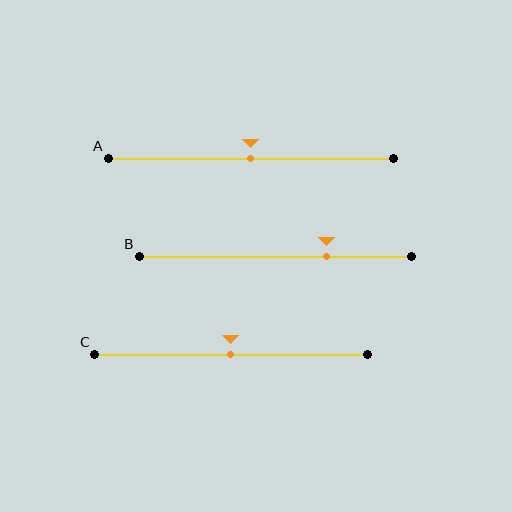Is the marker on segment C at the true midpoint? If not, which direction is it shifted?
Yes, the marker on segment C is at the true midpoint.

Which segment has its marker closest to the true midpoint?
Segment A has its marker closest to the true midpoint.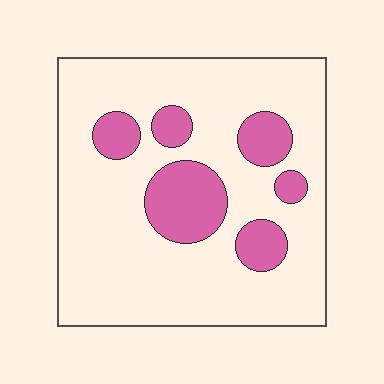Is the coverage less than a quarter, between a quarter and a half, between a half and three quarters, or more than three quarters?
Less than a quarter.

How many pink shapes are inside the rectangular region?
6.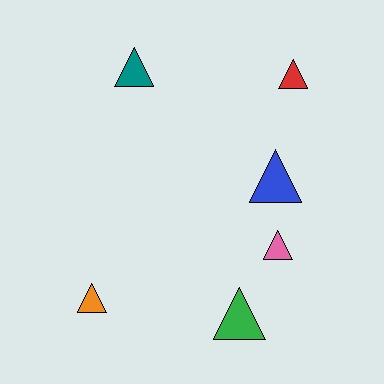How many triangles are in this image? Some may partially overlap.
There are 6 triangles.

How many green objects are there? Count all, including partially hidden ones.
There is 1 green object.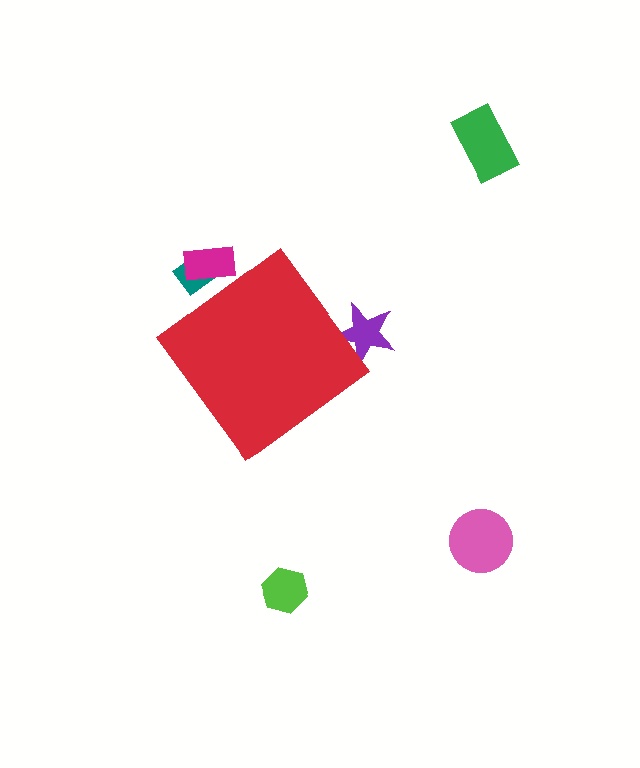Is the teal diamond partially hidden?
Yes, the teal diamond is partially hidden behind the red diamond.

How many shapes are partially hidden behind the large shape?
3 shapes are partially hidden.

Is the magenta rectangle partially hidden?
Yes, the magenta rectangle is partially hidden behind the red diamond.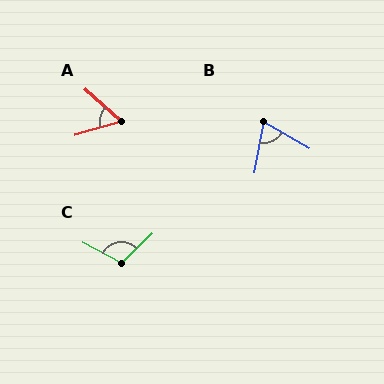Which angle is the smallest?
A, at approximately 58 degrees.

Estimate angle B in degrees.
Approximately 71 degrees.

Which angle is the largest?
C, at approximately 108 degrees.